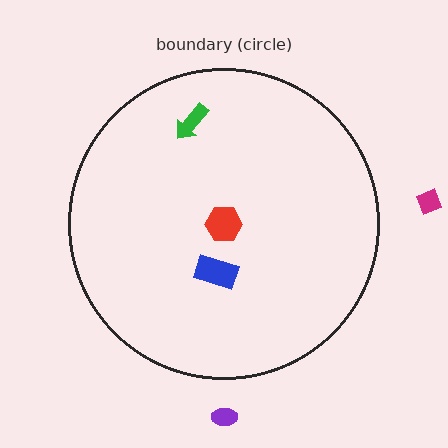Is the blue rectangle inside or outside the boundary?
Inside.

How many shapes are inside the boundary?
3 inside, 2 outside.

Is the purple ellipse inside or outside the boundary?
Outside.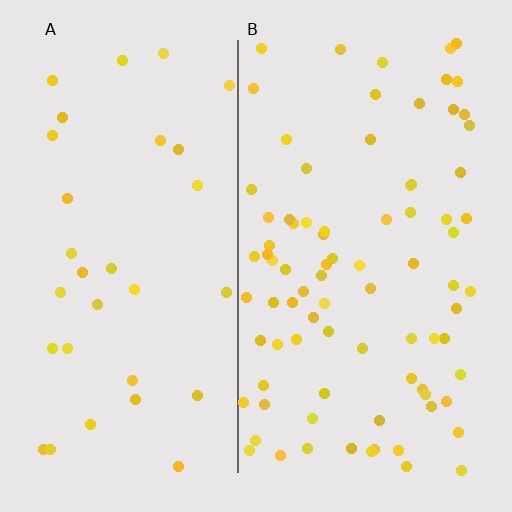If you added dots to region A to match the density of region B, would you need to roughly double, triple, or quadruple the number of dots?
Approximately triple.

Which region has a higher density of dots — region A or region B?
B (the right).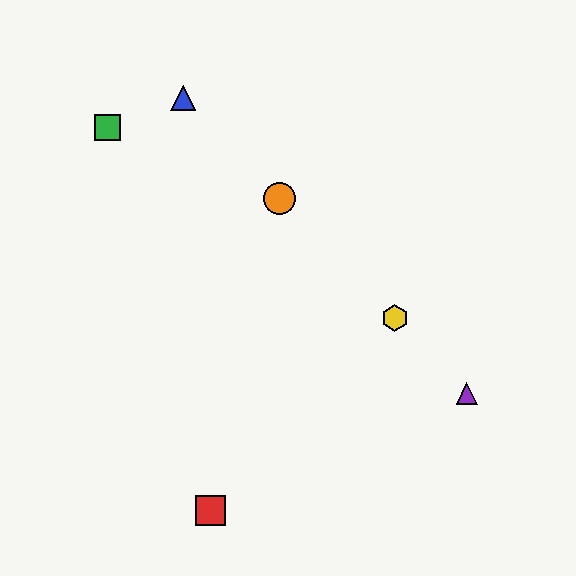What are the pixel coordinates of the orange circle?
The orange circle is at (280, 198).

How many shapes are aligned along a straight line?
4 shapes (the blue triangle, the yellow hexagon, the purple triangle, the orange circle) are aligned along a straight line.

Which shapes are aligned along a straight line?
The blue triangle, the yellow hexagon, the purple triangle, the orange circle are aligned along a straight line.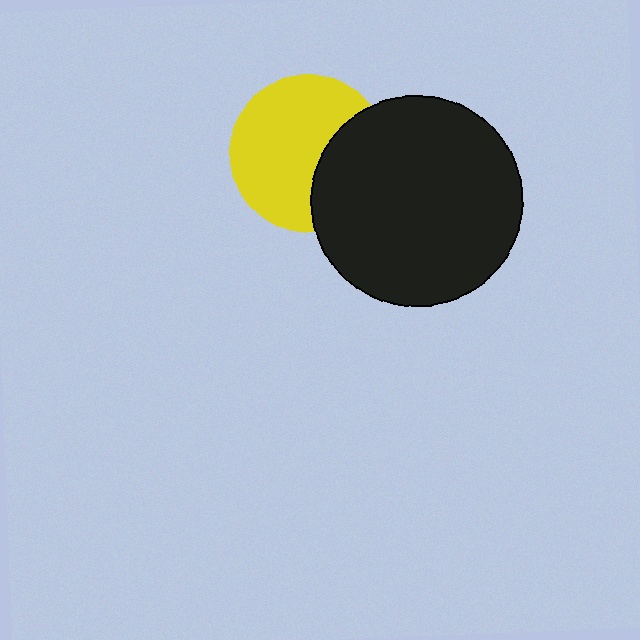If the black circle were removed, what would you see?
You would see the complete yellow circle.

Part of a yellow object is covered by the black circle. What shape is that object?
It is a circle.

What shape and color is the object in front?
The object in front is a black circle.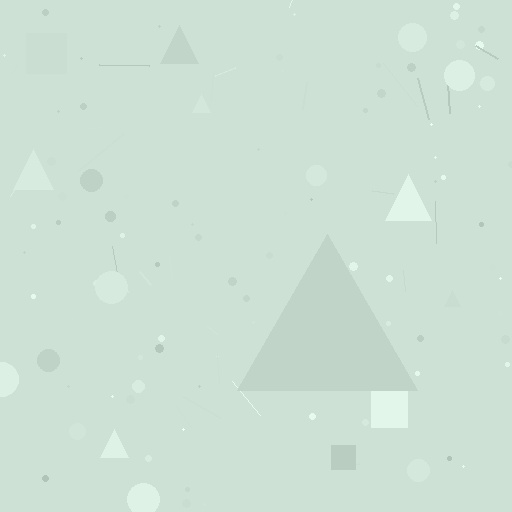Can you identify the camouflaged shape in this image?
The camouflaged shape is a triangle.